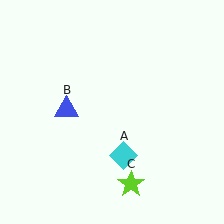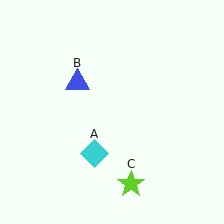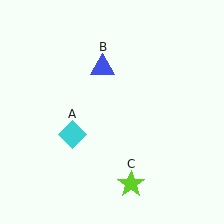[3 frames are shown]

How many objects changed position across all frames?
2 objects changed position: cyan diamond (object A), blue triangle (object B).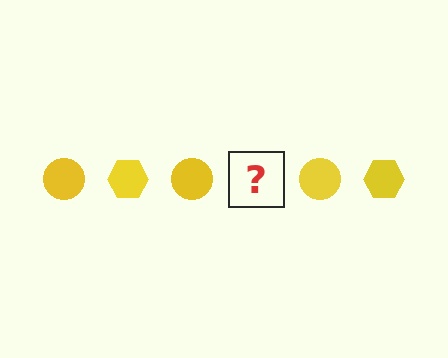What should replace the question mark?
The question mark should be replaced with a yellow hexagon.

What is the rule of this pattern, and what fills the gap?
The rule is that the pattern cycles through circle, hexagon shapes in yellow. The gap should be filled with a yellow hexagon.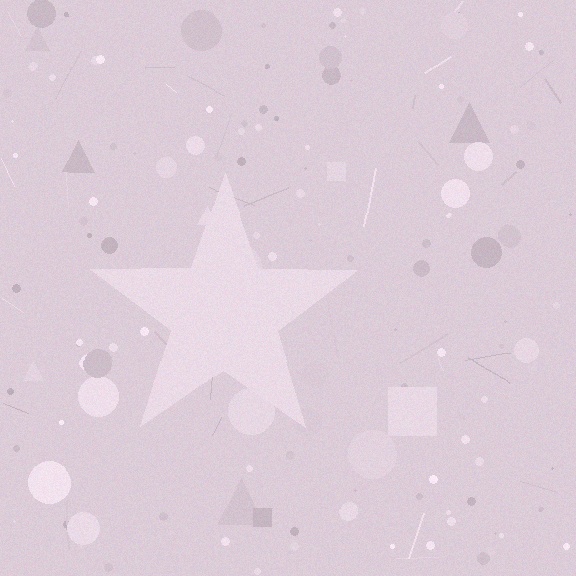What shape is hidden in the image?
A star is hidden in the image.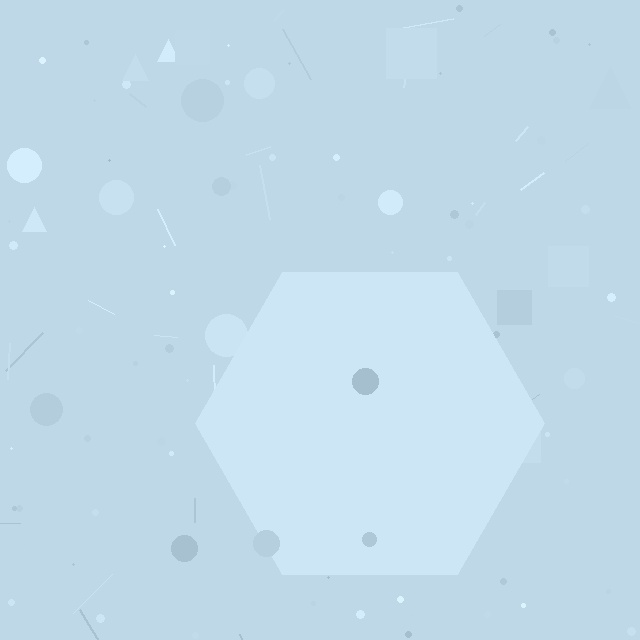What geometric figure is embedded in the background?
A hexagon is embedded in the background.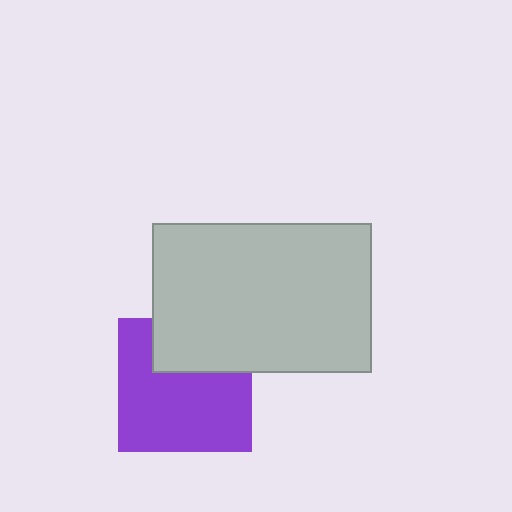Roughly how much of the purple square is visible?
Most of it is visible (roughly 69%).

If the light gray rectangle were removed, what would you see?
You would see the complete purple square.